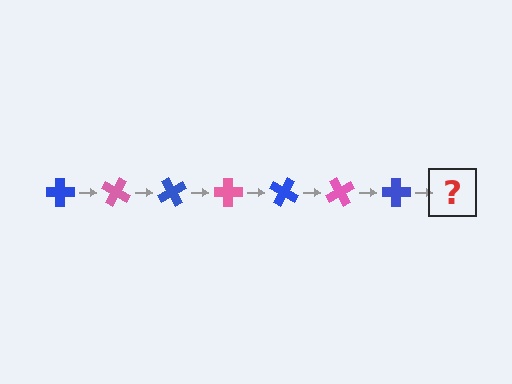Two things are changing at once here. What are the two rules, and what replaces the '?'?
The two rules are that it rotates 30 degrees each step and the color cycles through blue and pink. The '?' should be a pink cross, rotated 210 degrees from the start.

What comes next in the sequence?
The next element should be a pink cross, rotated 210 degrees from the start.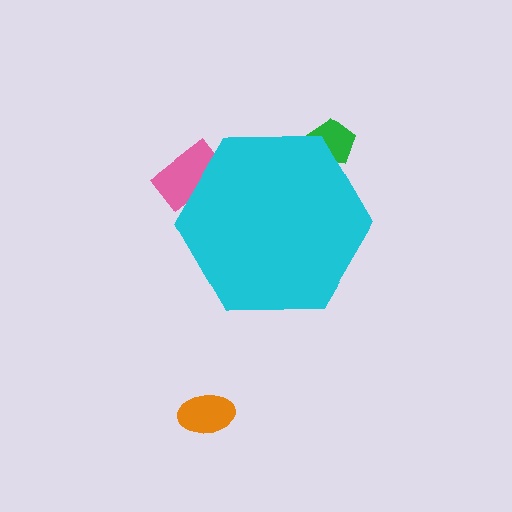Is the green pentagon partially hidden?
Yes, the green pentagon is partially hidden behind the cyan hexagon.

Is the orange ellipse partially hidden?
No, the orange ellipse is fully visible.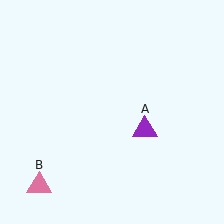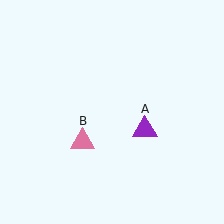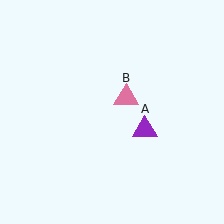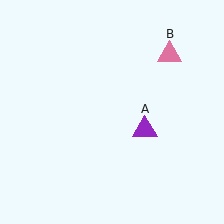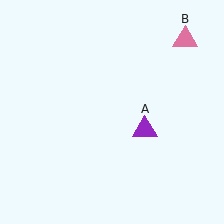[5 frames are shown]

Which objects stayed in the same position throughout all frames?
Purple triangle (object A) remained stationary.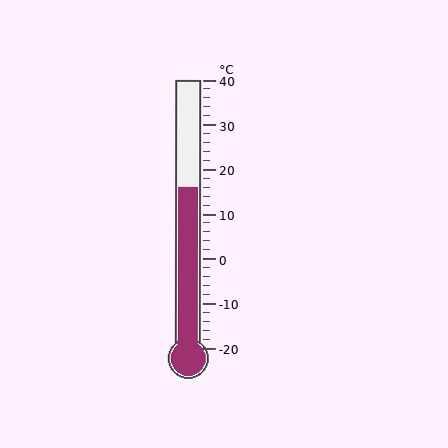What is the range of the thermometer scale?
The thermometer scale ranges from -20°C to 40°C.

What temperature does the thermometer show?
The thermometer shows approximately 16°C.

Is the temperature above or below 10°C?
The temperature is above 10°C.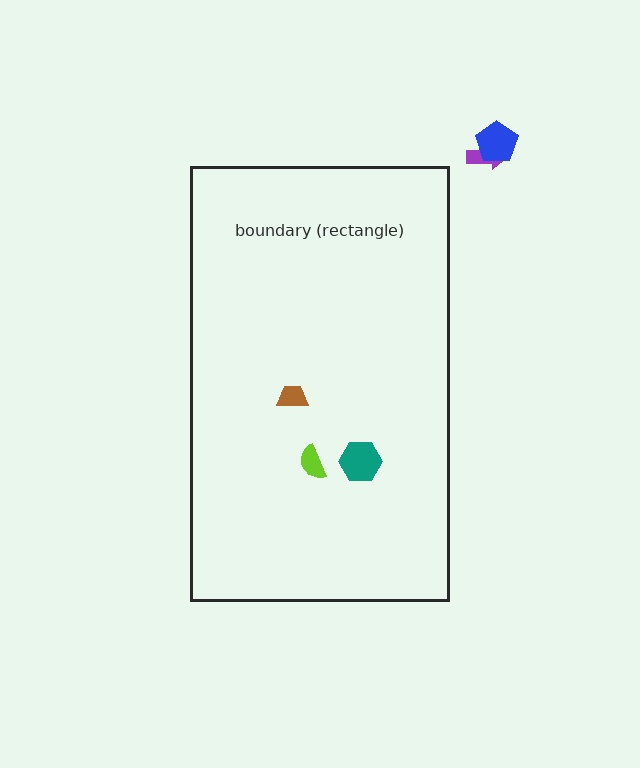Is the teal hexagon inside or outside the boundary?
Inside.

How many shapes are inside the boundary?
3 inside, 2 outside.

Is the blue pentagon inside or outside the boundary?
Outside.